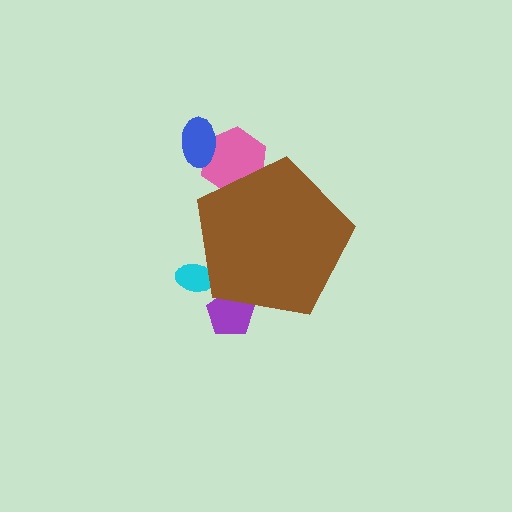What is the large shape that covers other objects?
A brown pentagon.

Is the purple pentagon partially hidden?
Yes, the purple pentagon is partially hidden behind the brown pentagon.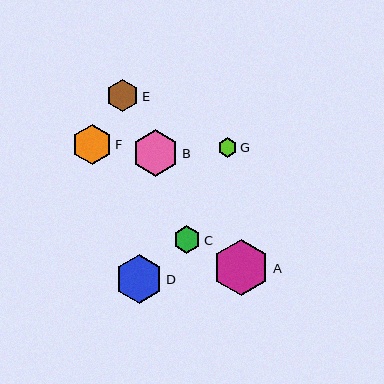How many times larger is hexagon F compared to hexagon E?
Hexagon F is approximately 1.2 times the size of hexagon E.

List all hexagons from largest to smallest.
From largest to smallest: A, D, B, F, E, C, G.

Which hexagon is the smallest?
Hexagon G is the smallest with a size of approximately 19 pixels.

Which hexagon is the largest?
Hexagon A is the largest with a size of approximately 57 pixels.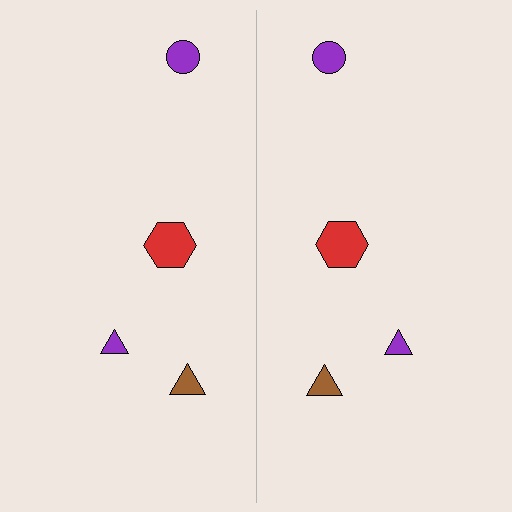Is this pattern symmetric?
Yes, this pattern has bilateral (reflection) symmetry.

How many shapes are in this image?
There are 8 shapes in this image.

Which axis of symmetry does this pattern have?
The pattern has a vertical axis of symmetry running through the center of the image.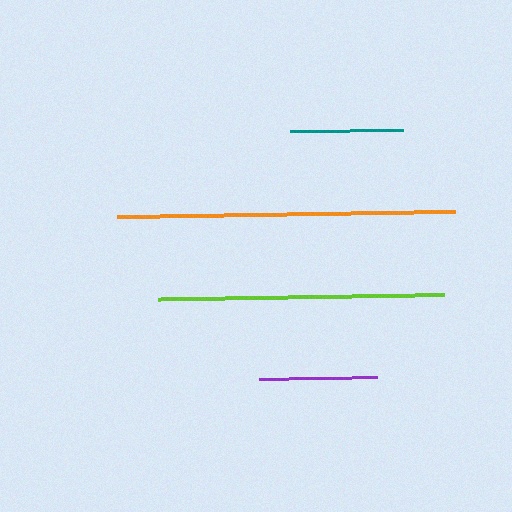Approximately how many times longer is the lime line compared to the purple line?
The lime line is approximately 2.4 times the length of the purple line.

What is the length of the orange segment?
The orange segment is approximately 338 pixels long.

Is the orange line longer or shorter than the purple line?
The orange line is longer than the purple line.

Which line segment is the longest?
The orange line is the longest at approximately 338 pixels.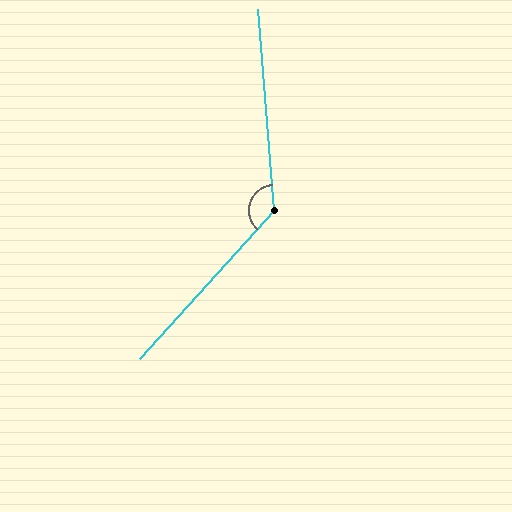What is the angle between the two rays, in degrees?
Approximately 134 degrees.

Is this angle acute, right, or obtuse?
It is obtuse.